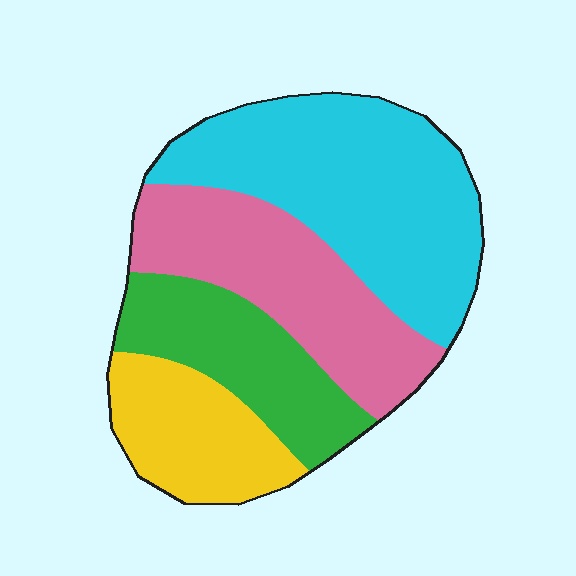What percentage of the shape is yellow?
Yellow covers 17% of the shape.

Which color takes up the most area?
Cyan, at roughly 40%.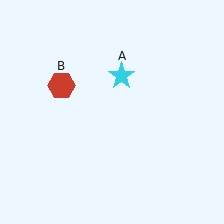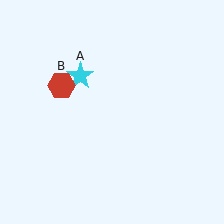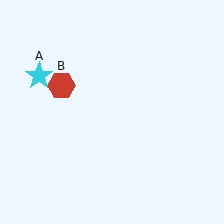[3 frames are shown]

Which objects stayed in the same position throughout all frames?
Red hexagon (object B) remained stationary.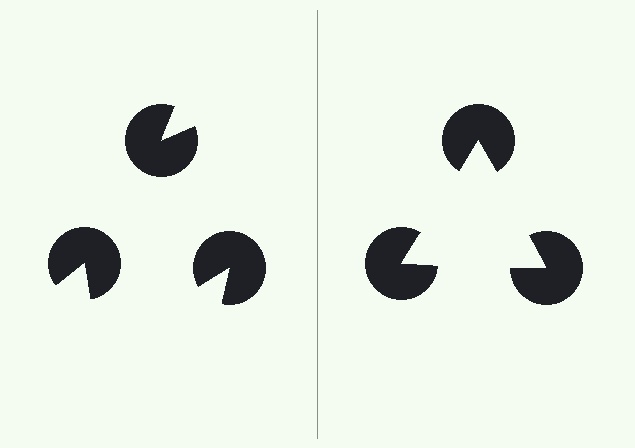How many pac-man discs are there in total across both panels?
6 — 3 on each side.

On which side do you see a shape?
An illusory triangle appears on the right side. On the left side the wedge cuts are rotated, so no coherent shape forms.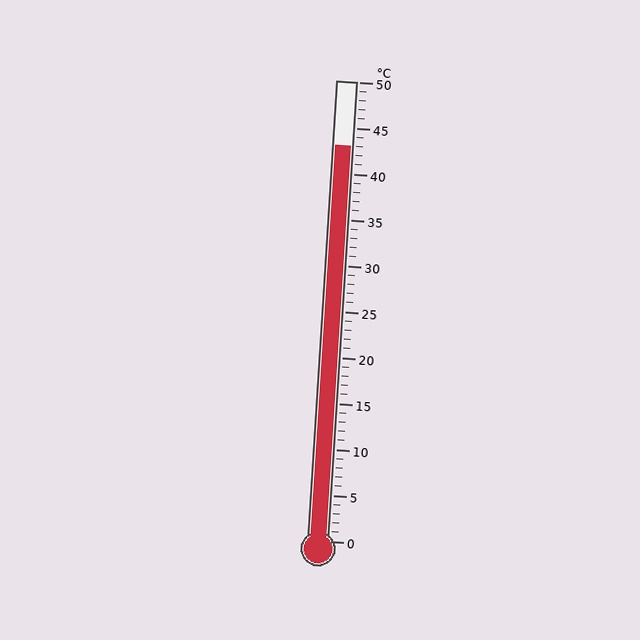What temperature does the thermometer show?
The thermometer shows approximately 43°C.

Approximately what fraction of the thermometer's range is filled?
The thermometer is filled to approximately 85% of its range.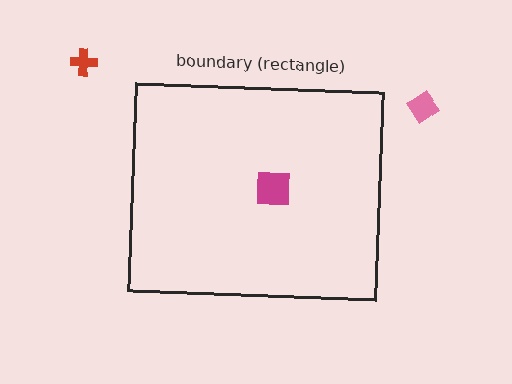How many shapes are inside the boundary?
1 inside, 2 outside.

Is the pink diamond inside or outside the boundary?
Outside.